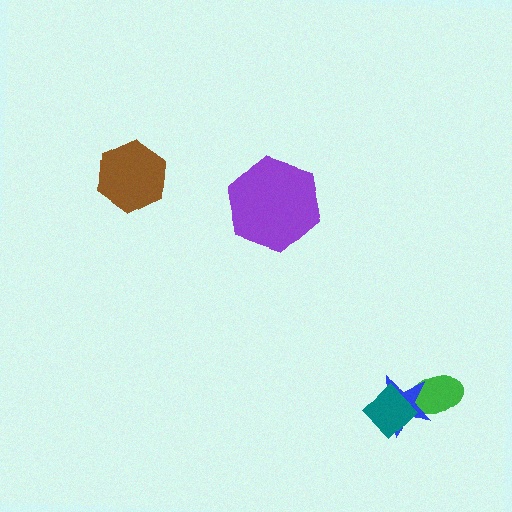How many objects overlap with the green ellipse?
2 objects overlap with the green ellipse.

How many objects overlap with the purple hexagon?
0 objects overlap with the purple hexagon.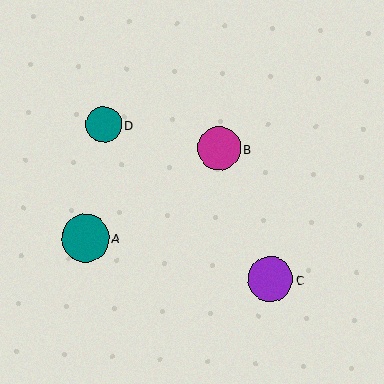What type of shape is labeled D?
Shape D is a teal circle.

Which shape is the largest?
The teal circle (labeled A) is the largest.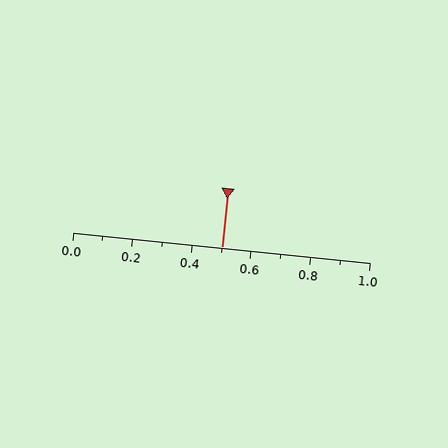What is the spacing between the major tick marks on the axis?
The major ticks are spaced 0.2 apart.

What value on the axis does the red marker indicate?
The marker indicates approximately 0.5.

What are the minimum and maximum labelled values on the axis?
The axis runs from 0.0 to 1.0.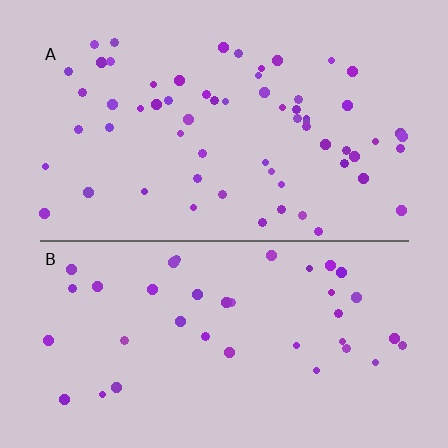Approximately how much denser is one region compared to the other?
Approximately 1.6× — region A over region B.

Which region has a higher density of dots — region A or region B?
A (the top).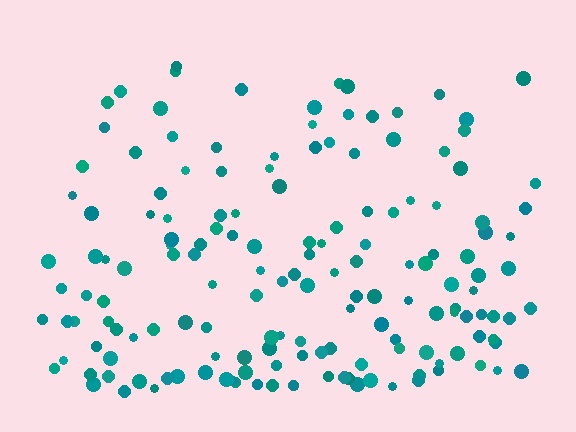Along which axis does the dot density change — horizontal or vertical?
Vertical.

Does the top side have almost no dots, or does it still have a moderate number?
Still a moderate number, just noticeably fewer than the bottom.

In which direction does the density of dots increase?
From top to bottom, with the bottom side densest.